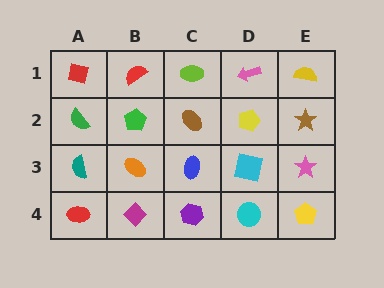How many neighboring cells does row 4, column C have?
3.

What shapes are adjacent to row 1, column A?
A green semicircle (row 2, column A), a red semicircle (row 1, column B).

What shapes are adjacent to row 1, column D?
A yellow pentagon (row 2, column D), a lime ellipse (row 1, column C), a yellow semicircle (row 1, column E).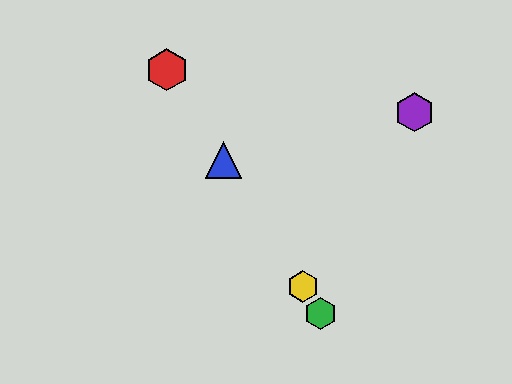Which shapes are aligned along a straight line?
The red hexagon, the blue triangle, the green hexagon, the yellow hexagon are aligned along a straight line.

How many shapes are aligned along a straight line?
4 shapes (the red hexagon, the blue triangle, the green hexagon, the yellow hexagon) are aligned along a straight line.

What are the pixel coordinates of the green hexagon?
The green hexagon is at (320, 314).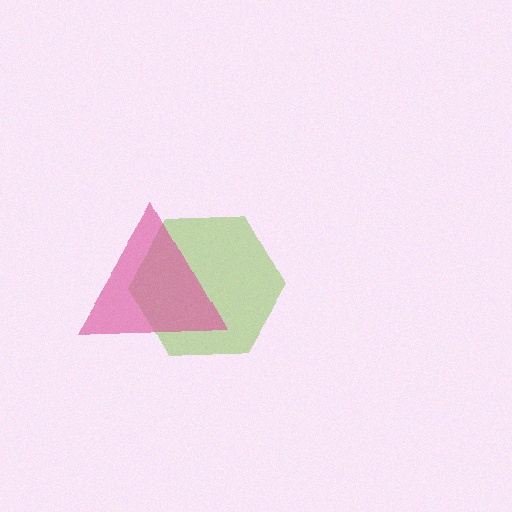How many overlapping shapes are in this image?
There are 2 overlapping shapes in the image.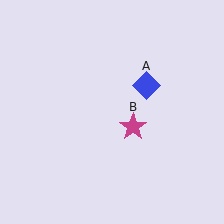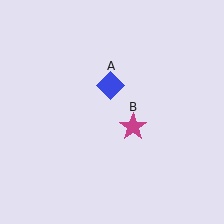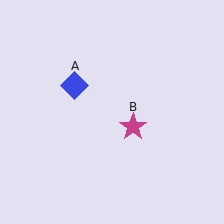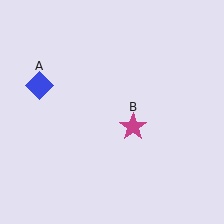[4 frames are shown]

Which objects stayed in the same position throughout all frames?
Magenta star (object B) remained stationary.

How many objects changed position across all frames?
1 object changed position: blue diamond (object A).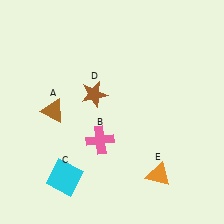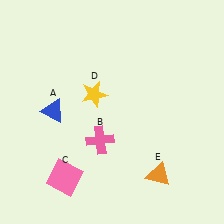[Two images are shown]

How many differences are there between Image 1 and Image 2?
There are 3 differences between the two images.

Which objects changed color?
A changed from brown to blue. C changed from cyan to pink. D changed from brown to yellow.